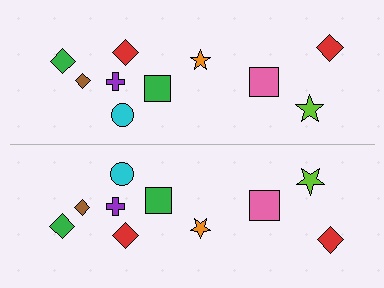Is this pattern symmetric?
Yes, this pattern has bilateral (reflection) symmetry.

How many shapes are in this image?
There are 20 shapes in this image.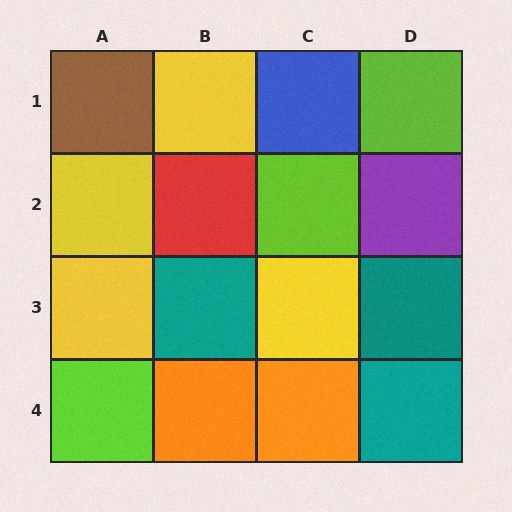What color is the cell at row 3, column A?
Yellow.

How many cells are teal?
3 cells are teal.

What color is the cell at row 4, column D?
Teal.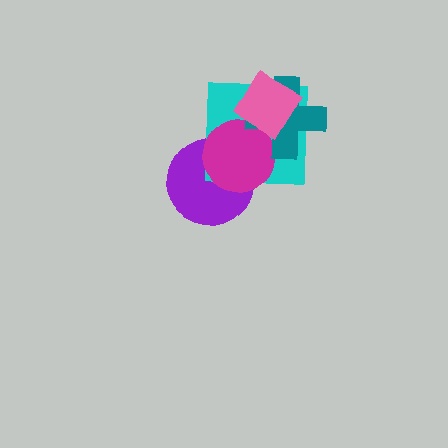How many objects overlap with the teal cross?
3 objects overlap with the teal cross.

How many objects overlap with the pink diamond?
3 objects overlap with the pink diamond.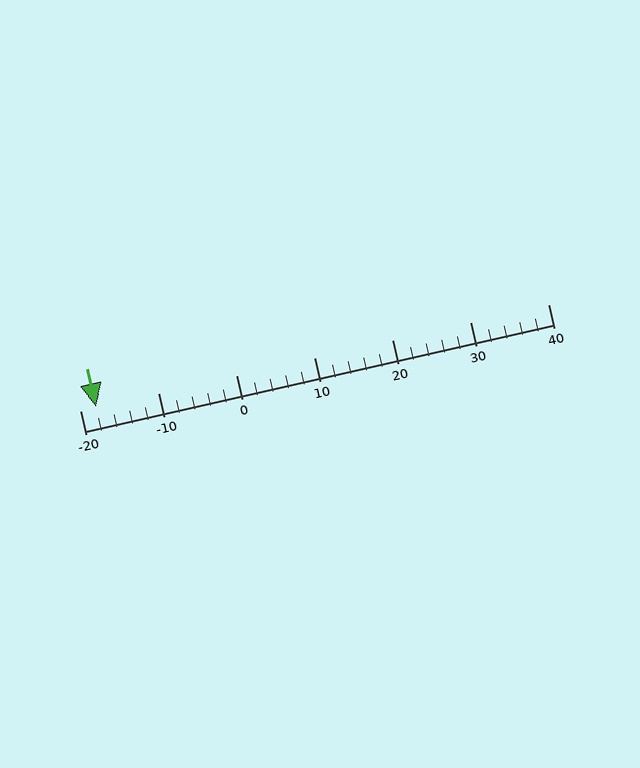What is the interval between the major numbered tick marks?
The major tick marks are spaced 10 units apart.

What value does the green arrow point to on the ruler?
The green arrow points to approximately -18.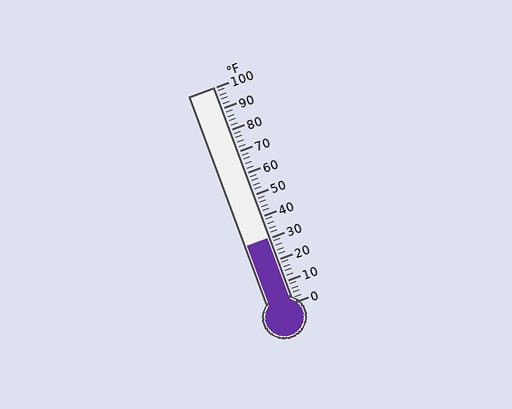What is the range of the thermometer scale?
The thermometer scale ranges from 0°F to 100°F.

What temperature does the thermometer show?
The thermometer shows approximately 30°F.